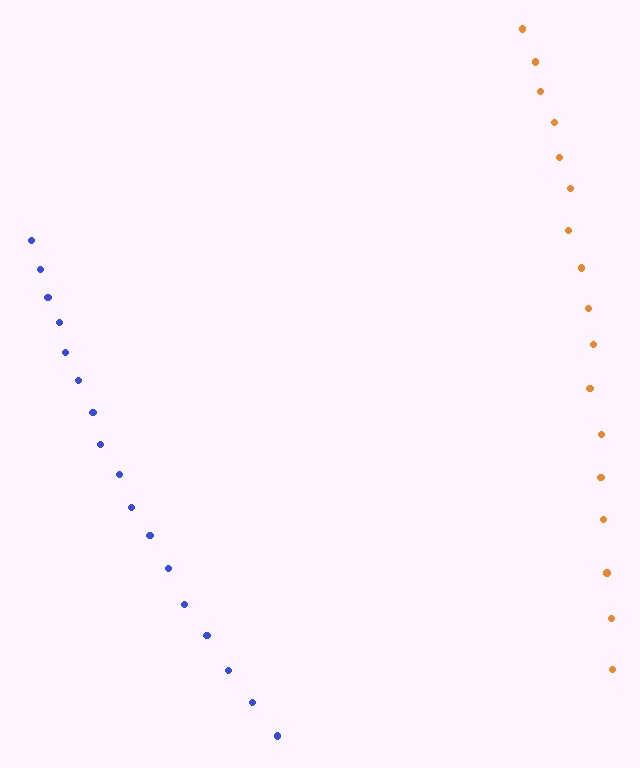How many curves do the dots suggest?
There are 2 distinct paths.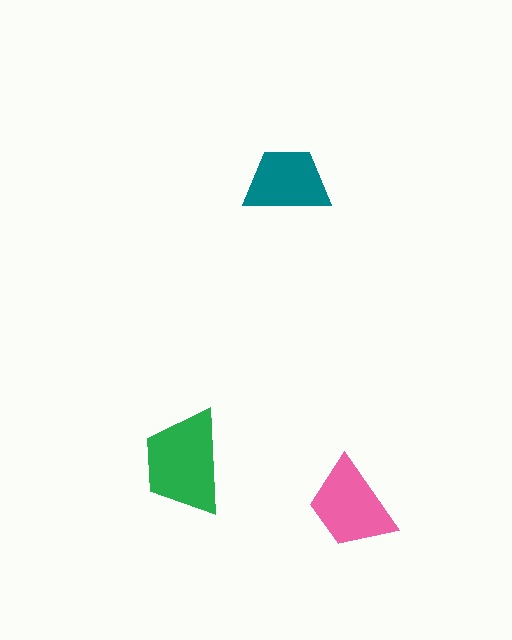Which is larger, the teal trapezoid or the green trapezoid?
The green one.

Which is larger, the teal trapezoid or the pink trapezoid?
The pink one.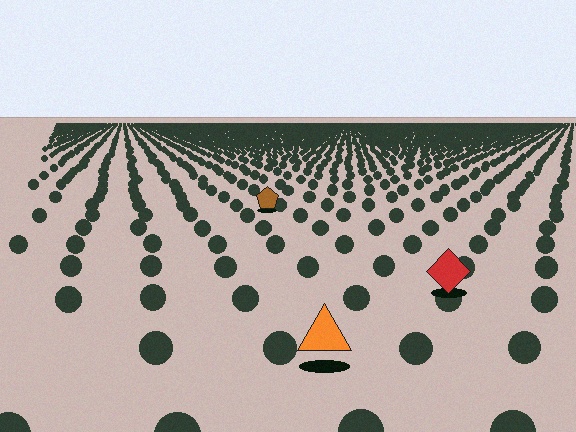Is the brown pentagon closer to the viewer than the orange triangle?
No. The orange triangle is closer — you can tell from the texture gradient: the ground texture is coarser near it.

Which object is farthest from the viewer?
The brown pentagon is farthest from the viewer. It appears smaller and the ground texture around it is denser.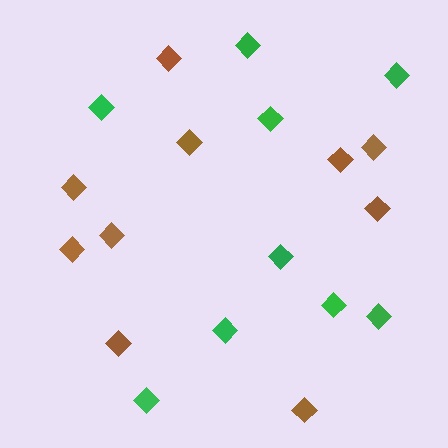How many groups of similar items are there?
There are 2 groups: one group of green diamonds (9) and one group of brown diamonds (10).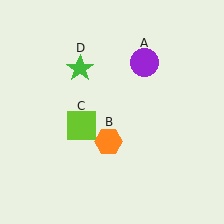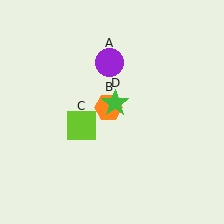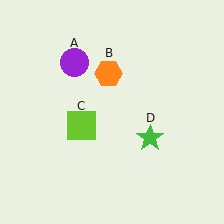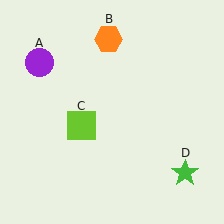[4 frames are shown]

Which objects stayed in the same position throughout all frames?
Lime square (object C) remained stationary.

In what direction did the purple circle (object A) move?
The purple circle (object A) moved left.